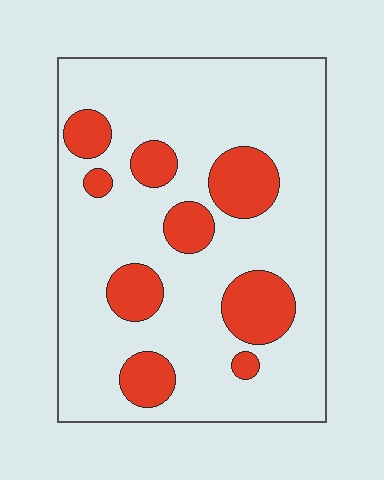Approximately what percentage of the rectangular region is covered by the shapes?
Approximately 20%.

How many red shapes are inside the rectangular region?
9.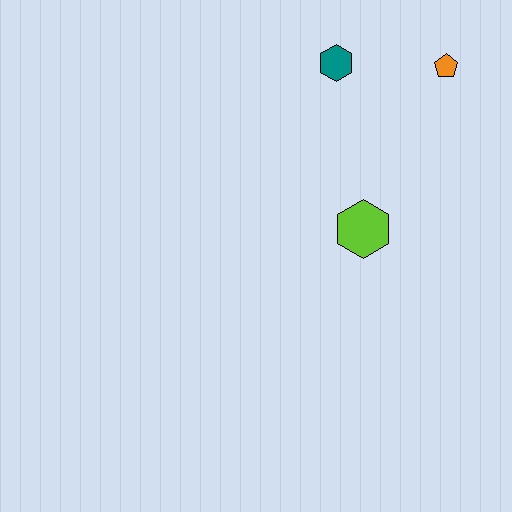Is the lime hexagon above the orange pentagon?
No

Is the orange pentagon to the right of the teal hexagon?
Yes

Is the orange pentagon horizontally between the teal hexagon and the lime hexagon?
No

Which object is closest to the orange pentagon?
The teal hexagon is closest to the orange pentagon.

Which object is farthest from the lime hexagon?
The orange pentagon is farthest from the lime hexagon.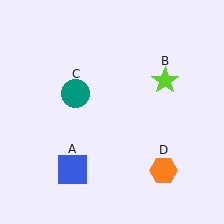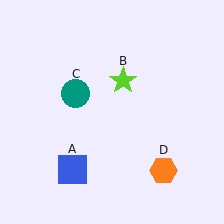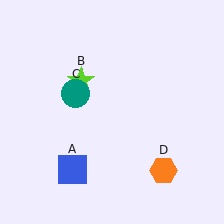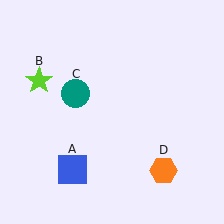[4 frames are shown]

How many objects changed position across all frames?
1 object changed position: lime star (object B).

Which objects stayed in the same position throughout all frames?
Blue square (object A) and teal circle (object C) and orange hexagon (object D) remained stationary.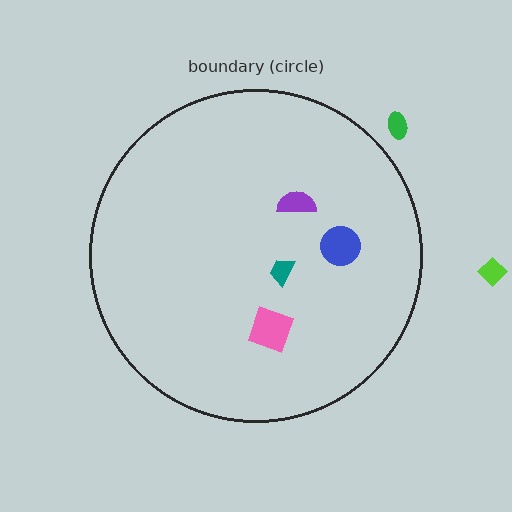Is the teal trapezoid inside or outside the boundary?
Inside.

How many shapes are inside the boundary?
4 inside, 2 outside.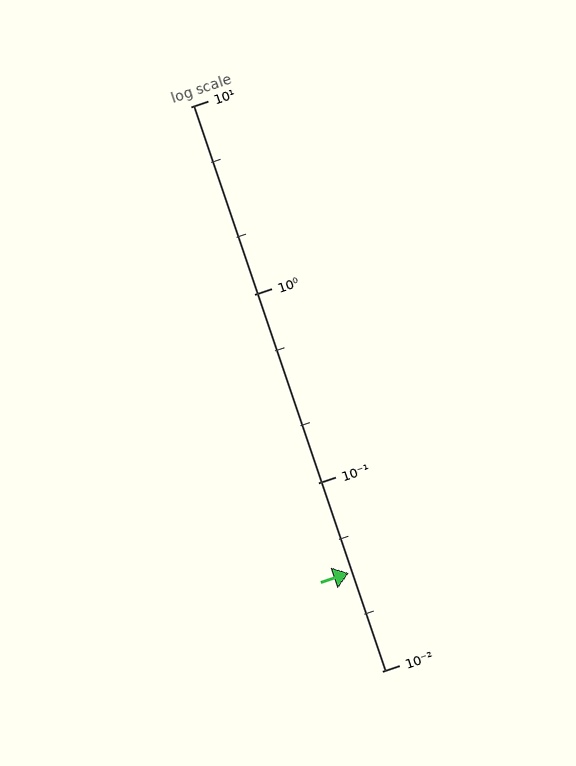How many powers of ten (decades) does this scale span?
The scale spans 3 decades, from 0.01 to 10.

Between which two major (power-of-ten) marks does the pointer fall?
The pointer is between 0.01 and 0.1.